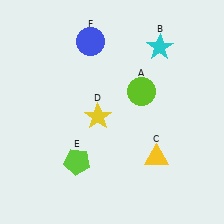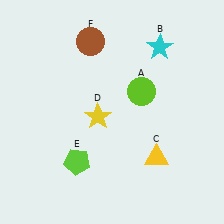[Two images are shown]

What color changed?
The circle (F) changed from blue in Image 1 to brown in Image 2.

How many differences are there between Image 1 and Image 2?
There is 1 difference between the two images.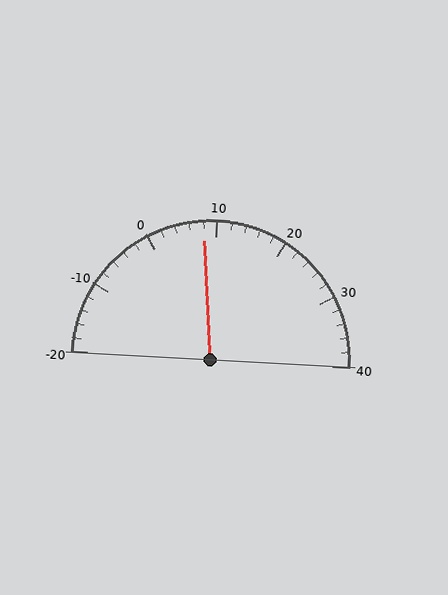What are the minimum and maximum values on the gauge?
The gauge ranges from -20 to 40.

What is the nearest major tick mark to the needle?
The nearest major tick mark is 10.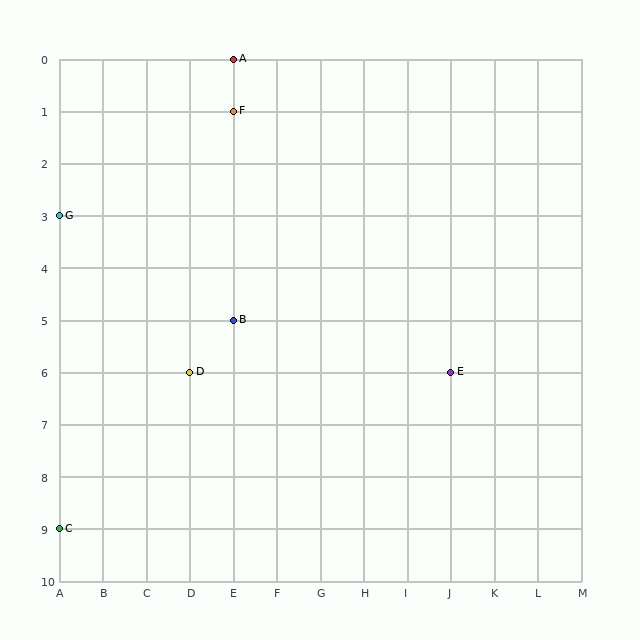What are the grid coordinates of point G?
Point G is at grid coordinates (A, 3).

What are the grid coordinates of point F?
Point F is at grid coordinates (E, 1).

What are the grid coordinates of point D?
Point D is at grid coordinates (D, 6).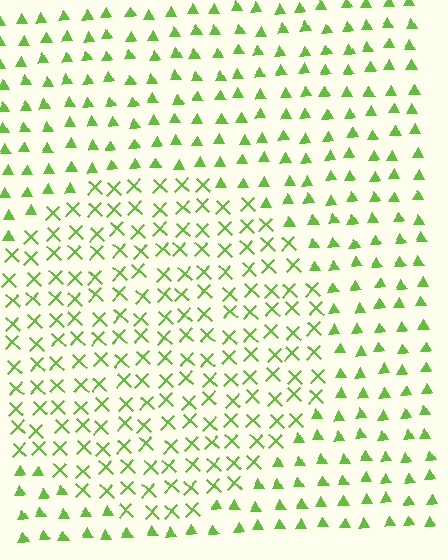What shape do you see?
I see a circle.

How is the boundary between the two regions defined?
The boundary is defined by a change in element shape: X marks inside vs. triangles outside. All elements share the same color and spacing.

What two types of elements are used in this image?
The image uses X marks inside the circle region and triangles outside it.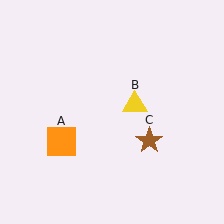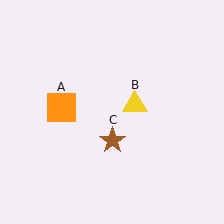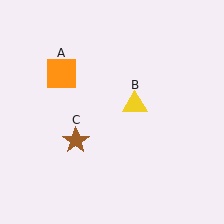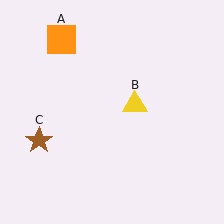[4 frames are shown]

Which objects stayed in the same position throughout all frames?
Yellow triangle (object B) remained stationary.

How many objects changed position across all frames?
2 objects changed position: orange square (object A), brown star (object C).